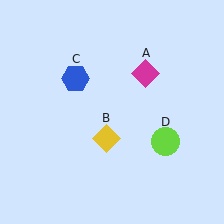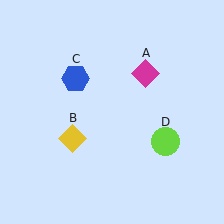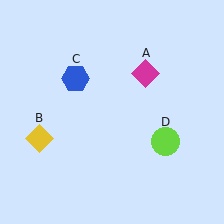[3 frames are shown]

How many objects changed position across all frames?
1 object changed position: yellow diamond (object B).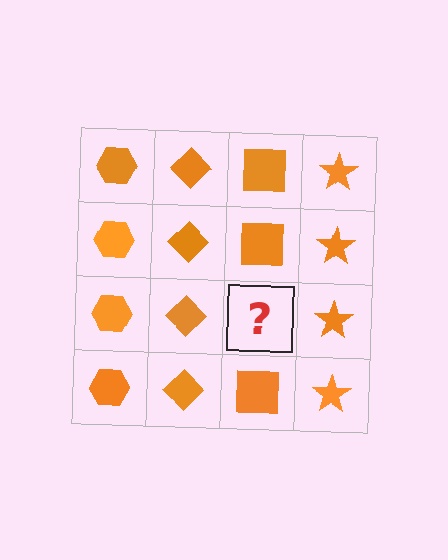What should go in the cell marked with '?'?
The missing cell should contain an orange square.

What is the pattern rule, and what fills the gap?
The rule is that each column has a consistent shape. The gap should be filled with an orange square.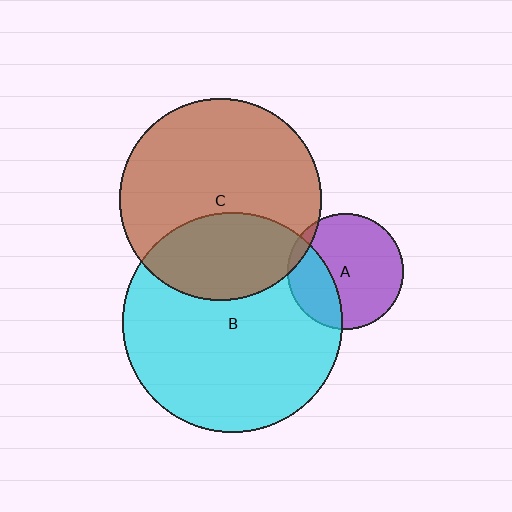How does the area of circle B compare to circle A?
Approximately 3.6 times.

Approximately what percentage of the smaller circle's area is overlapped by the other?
Approximately 30%.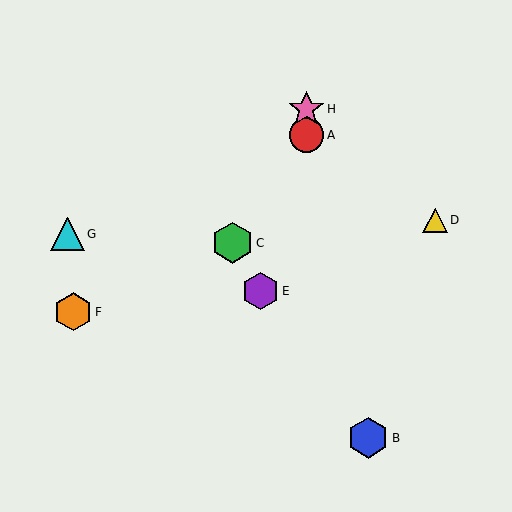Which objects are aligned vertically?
Objects A, H are aligned vertically.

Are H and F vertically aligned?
No, H is at x≈306 and F is at x≈73.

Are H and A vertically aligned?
Yes, both are at x≈306.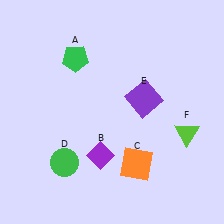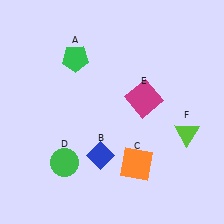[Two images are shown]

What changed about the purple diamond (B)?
In Image 1, B is purple. In Image 2, it changed to blue.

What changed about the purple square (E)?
In Image 1, E is purple. In Image 2, it changed to magenta.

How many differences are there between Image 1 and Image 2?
There are 2 differences between the two images.